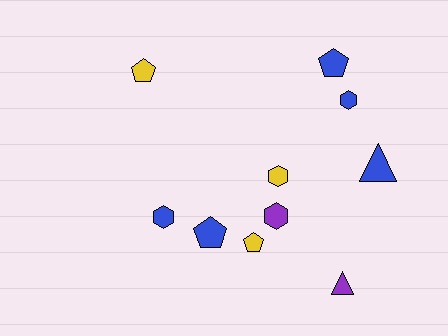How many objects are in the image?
There are 10 objects.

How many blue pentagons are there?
There are 2 blue pentagons.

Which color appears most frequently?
Blue, with 5 objects.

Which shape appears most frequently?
Hexagon, with 4 objects.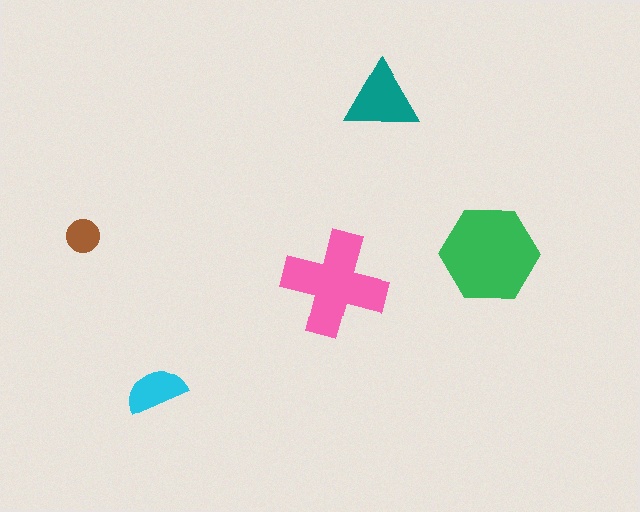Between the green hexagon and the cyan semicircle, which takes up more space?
The green hexagon.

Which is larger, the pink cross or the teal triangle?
The pink cross.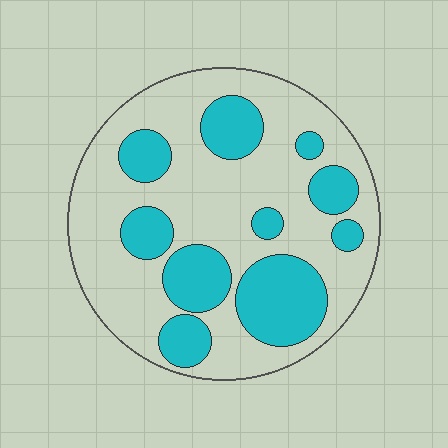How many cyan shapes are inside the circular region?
10.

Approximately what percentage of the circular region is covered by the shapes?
Approximately 30%.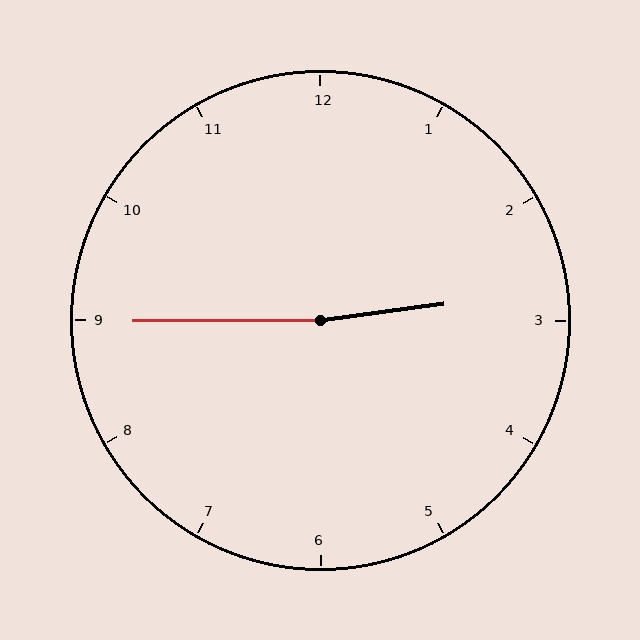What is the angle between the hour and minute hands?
Approximately 172 degrees.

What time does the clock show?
2:45.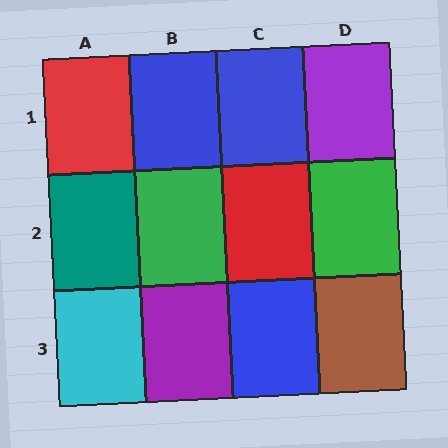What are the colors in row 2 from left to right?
Teal, green, red, green.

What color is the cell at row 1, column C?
Blue.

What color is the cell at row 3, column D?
Brown.